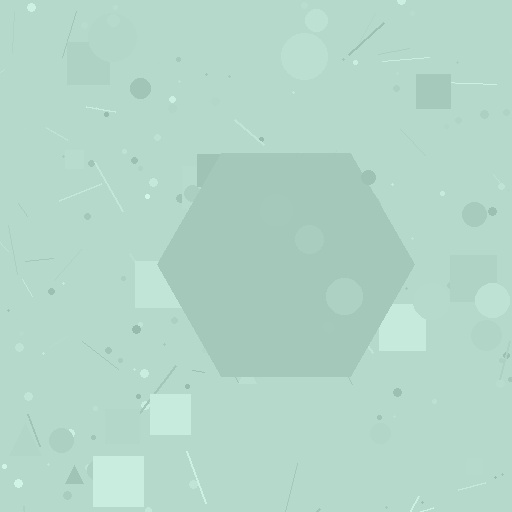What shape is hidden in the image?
A hexagon is hidden in the image.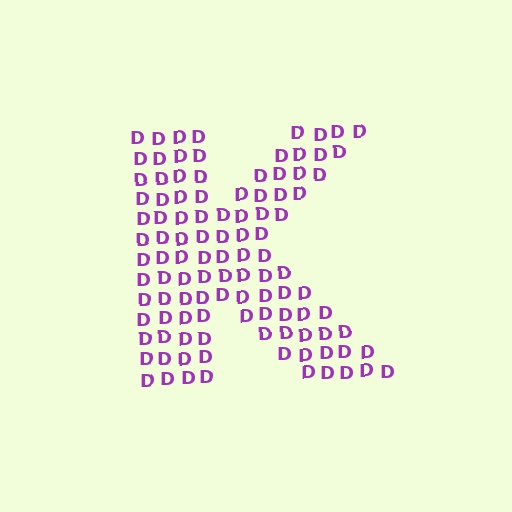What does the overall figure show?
The overall figure shows the letter K.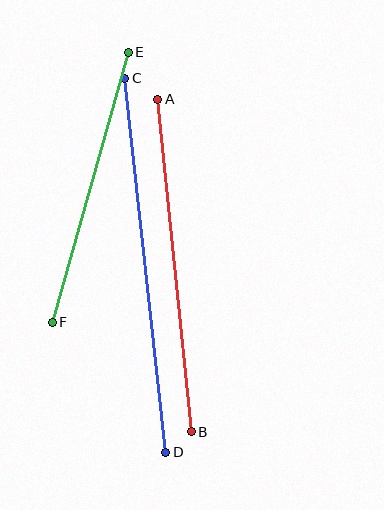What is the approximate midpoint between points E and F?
The midpoint is at approximately (90, 187) pixels.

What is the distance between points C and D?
The distance is approximately 376 pixels.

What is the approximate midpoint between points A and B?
The midpoint is at approximately (174, 266) pixels.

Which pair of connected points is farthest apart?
Points C and D are farthest apart.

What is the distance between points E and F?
The distance is approximately 281 pixels.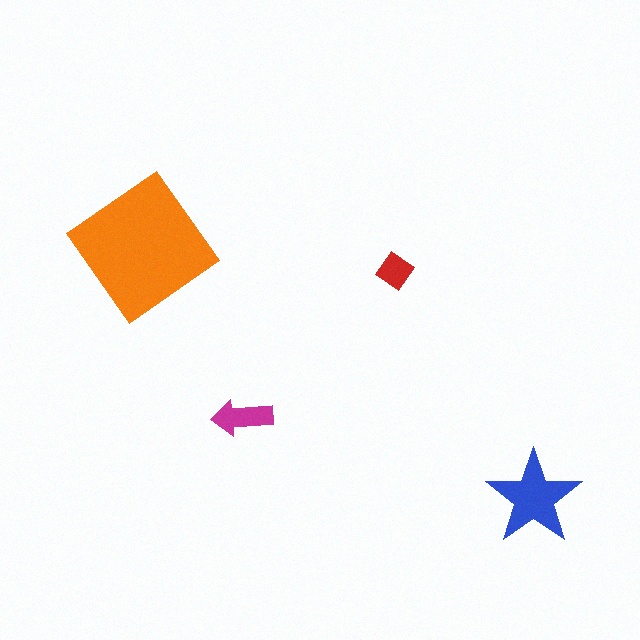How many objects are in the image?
There are 4 objects in the image.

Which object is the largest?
The orange diamond.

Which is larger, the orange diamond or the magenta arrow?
The orange diamond.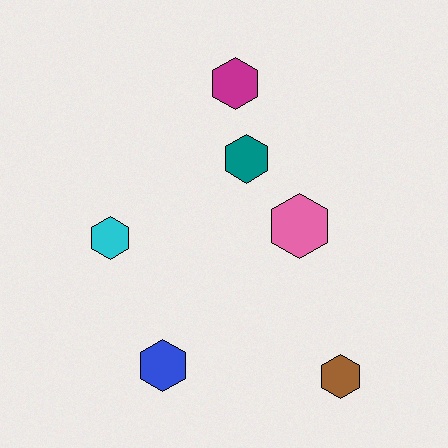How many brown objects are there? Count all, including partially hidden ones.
There is 1 brown object.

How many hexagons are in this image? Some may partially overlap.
There are 6 hexagons.